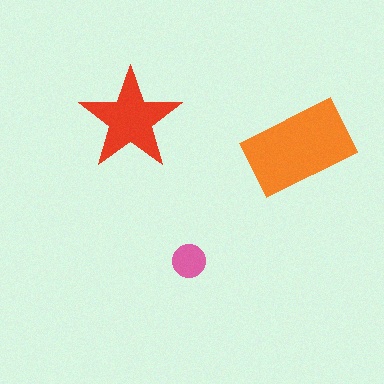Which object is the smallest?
The pink circle.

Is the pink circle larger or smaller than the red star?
Smaller.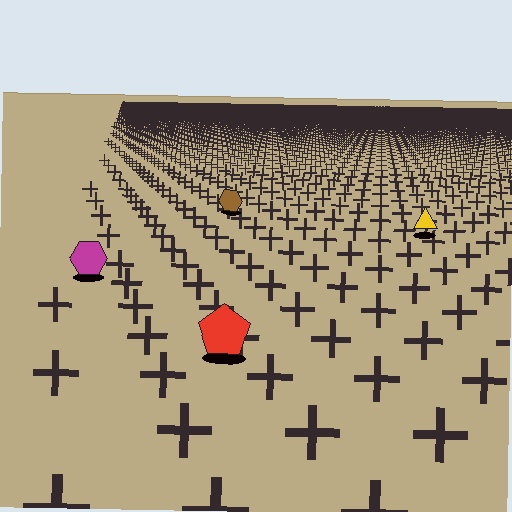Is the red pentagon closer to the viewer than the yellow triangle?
Yes. The red pentagon is closer — you can tell from the texture gradient: the ground texture is coarser near it.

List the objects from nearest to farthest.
From nearest to farthest: the red pentagon, the magenta hexagon, the yellow triangle, the brown hexagon.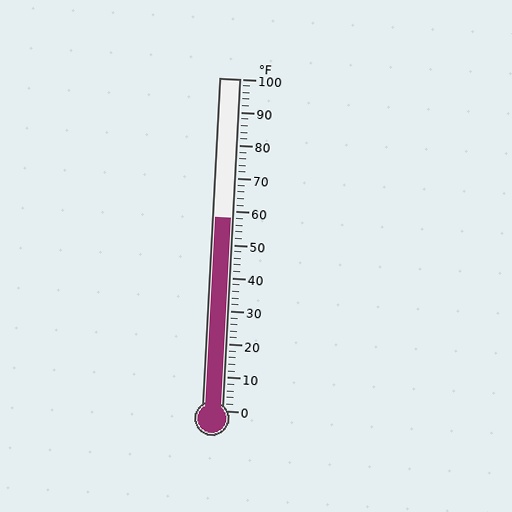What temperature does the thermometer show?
The thermometer shows approximately 58°F.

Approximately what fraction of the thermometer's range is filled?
The thermometer is filled to approximately 60% of its range.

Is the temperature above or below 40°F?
The temperature is above 40°F.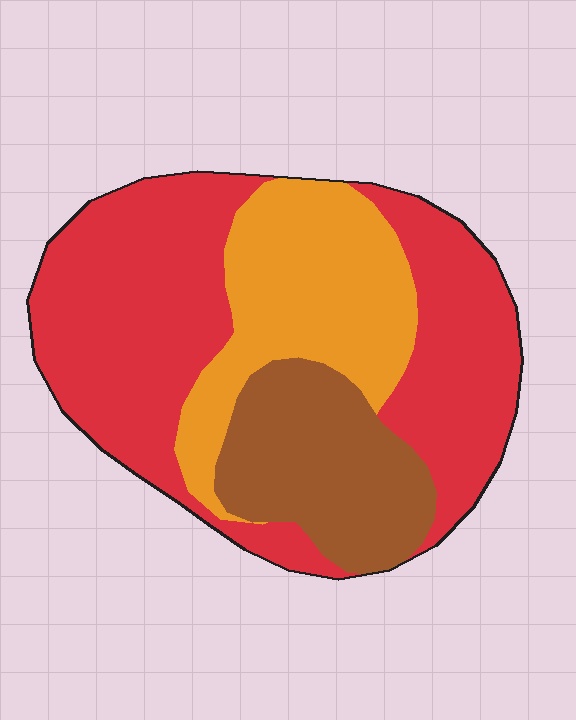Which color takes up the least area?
Brown, at roughly 20%.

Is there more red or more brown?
Red.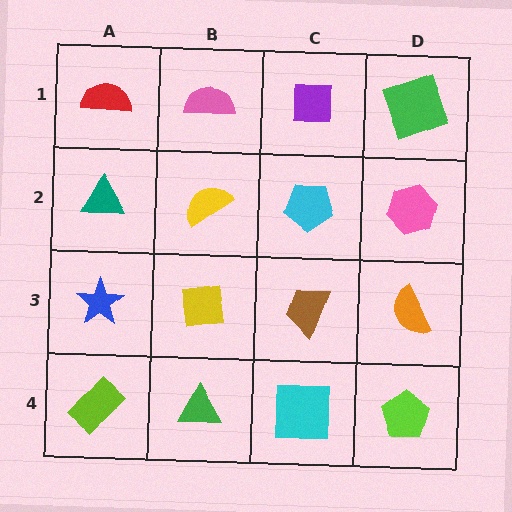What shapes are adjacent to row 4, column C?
A brown trapezoid (row 3, column C), a green triangle (row 4, column B), a lime pentagon (row 4, column D).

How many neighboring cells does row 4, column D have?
2.